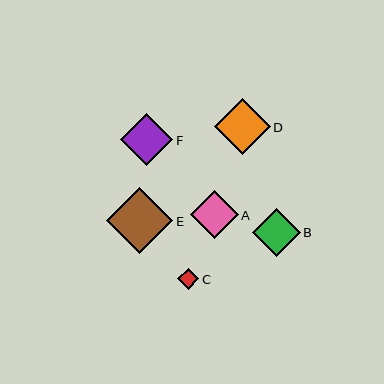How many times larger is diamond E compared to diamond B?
Diamond E is approximately 1.4 times the size of diamond B.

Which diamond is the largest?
Diamond E is the largest with a size of approximately 66 pixels.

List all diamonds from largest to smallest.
From largest to smallest: E, D, F, B, A, C.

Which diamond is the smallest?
Diamond C is the smallest with a size of approximately 21 pixels.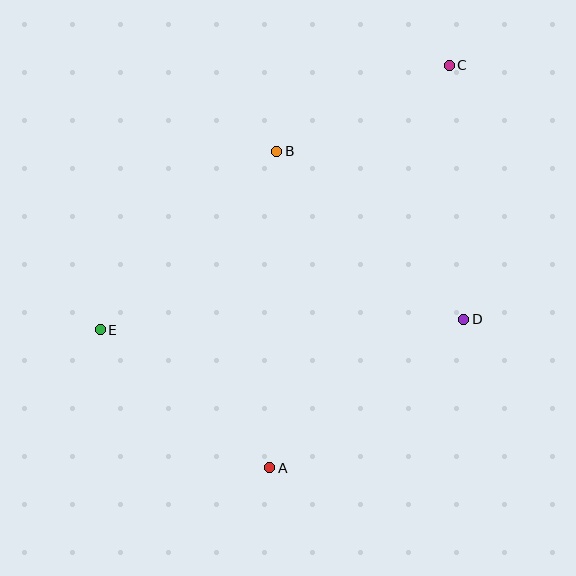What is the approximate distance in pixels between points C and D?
The distance between C and D is approximately 254 pixels.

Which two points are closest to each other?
Points B and C are closest to each other.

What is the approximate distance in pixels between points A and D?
The distance between A and D is approximately 244 pixels.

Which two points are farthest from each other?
Points A and C are farthest from each other.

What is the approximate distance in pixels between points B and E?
The distance between B and E is approximately 251 pixels.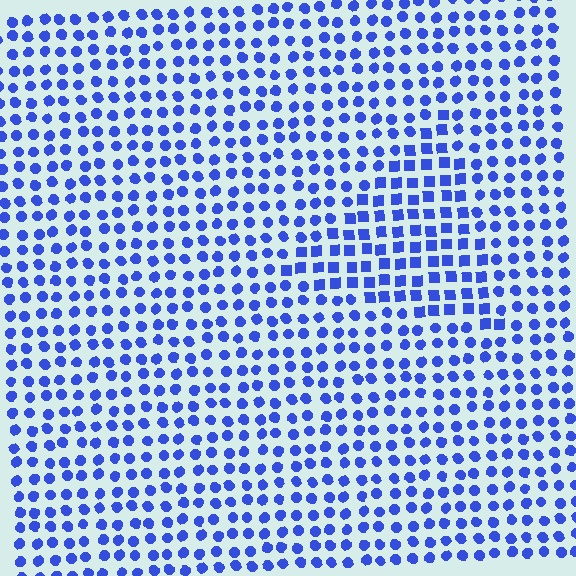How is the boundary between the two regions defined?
The boundary is defined by a change in element shape: squares inside vs. circles outside. All elements share the same color and spacing.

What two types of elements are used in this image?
The image uses squares inside the triangle region and circles outside it.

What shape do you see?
I see a triangle.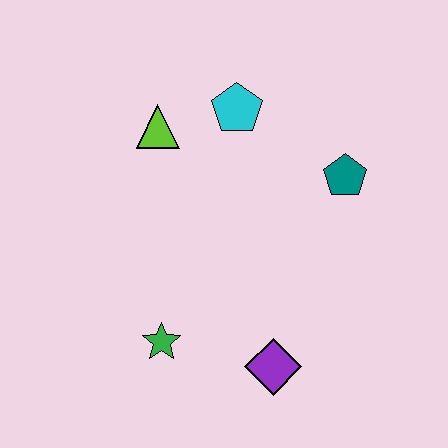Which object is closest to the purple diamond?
The green star is closest to the purple diamond.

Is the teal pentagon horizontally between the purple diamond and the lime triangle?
No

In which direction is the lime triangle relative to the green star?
The lime triangle is above the green star.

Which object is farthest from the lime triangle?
The purple diamond is farthest from the lime triangle.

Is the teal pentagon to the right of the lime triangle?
Yes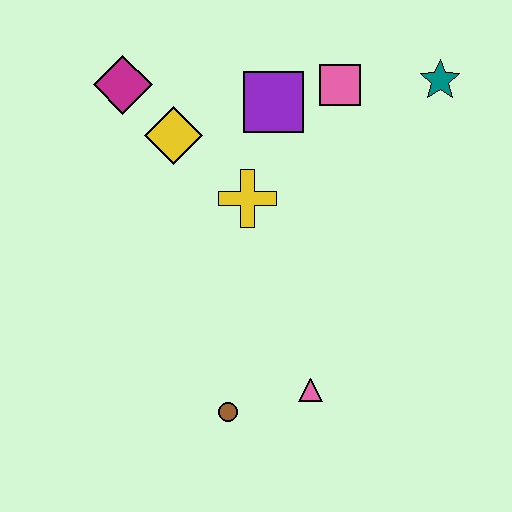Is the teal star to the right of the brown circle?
Yes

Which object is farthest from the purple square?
The brown circle is farthest from the purple square.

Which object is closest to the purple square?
The pink square is closest to the purple square.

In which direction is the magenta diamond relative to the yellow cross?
The magenta diamond is to the left of the yellow cross.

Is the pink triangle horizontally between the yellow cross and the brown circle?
No